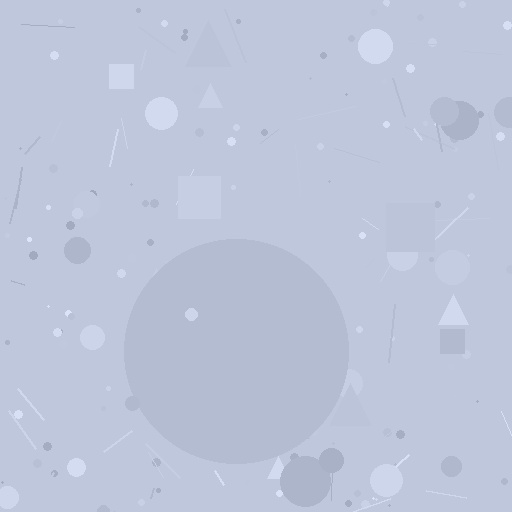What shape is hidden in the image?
A circle is hidden in the image.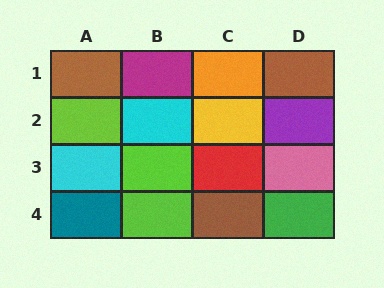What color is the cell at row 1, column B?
Magenta.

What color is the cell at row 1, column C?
Orange.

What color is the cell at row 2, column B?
Cyan.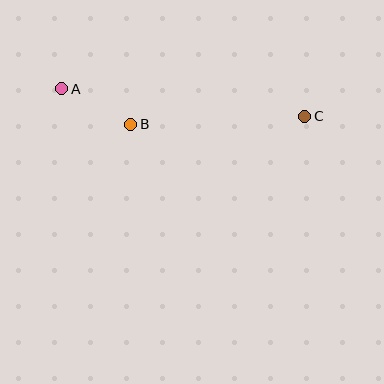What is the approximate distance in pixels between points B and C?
The distance between B and C is approximately 174 pixels.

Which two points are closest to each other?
Points A and B are closest to each other.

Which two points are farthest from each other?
Points A and C are farthest from each other.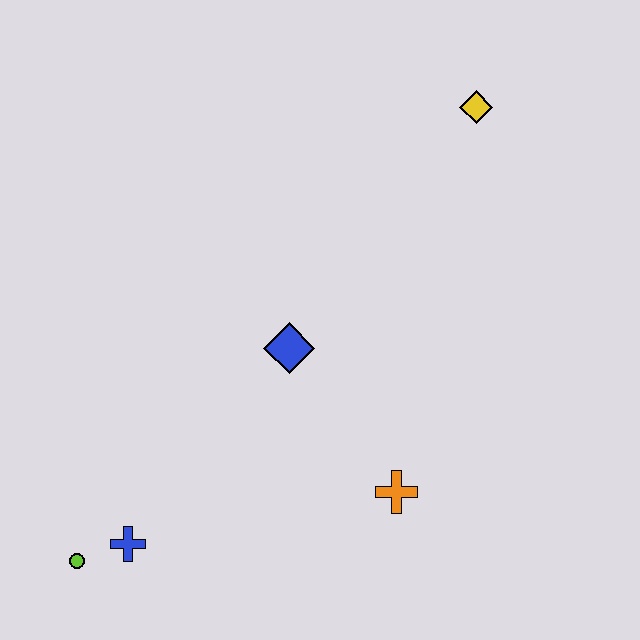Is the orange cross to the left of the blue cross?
No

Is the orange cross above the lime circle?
Yes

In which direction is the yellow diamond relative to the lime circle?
The yellow diamond is above the lime circle.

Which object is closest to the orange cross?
The blue diamond is closest to the orange cross.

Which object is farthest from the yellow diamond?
The lime circle is farthest from the yellow diamond.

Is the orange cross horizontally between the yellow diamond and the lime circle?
Yes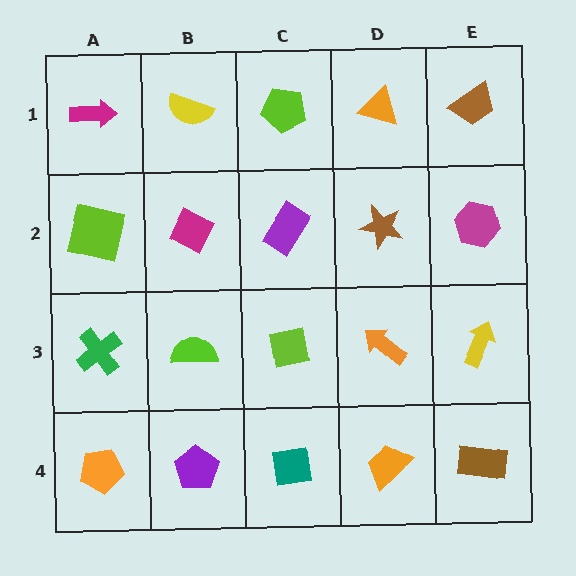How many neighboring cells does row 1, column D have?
3.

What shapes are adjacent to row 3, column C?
A purple rectangle (row 2, column C), a teal square (row 4, column C), a lime semicircle (row 3, column B), an orange arrow (row 3, column D).